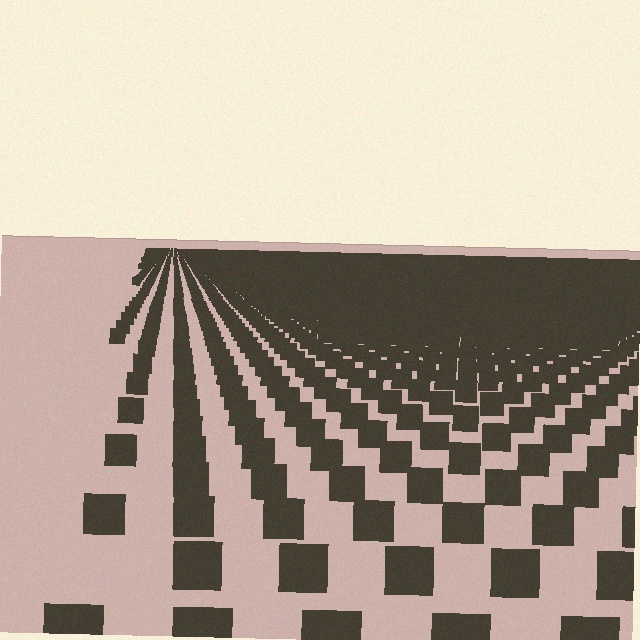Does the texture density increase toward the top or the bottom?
Density increases toward the top.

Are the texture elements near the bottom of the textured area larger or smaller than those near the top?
Larger. Near the bottom, elements are closer to the viewer and appear at a bigger on-screen size.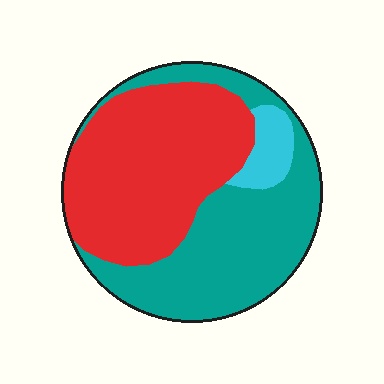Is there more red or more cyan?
Red.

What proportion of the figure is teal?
Teal covers around 45% of the figure.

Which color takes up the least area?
Cyan, at roughly 5%.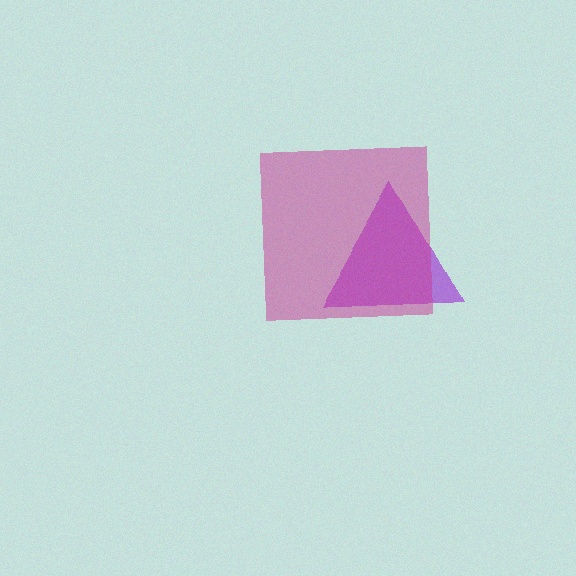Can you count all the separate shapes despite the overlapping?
Yes, there are 2 separate shapes.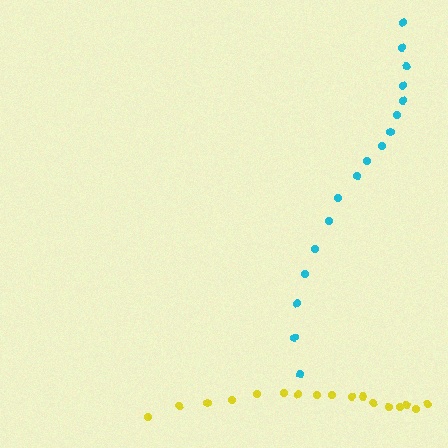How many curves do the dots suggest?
There are 2 distinct paths.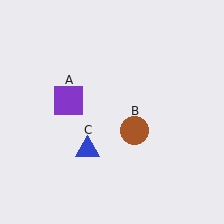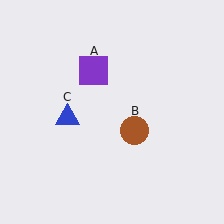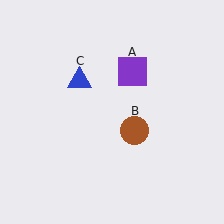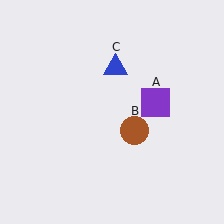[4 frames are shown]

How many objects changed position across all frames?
2 objects changed position: purple square (object A), blue triangle (object C).